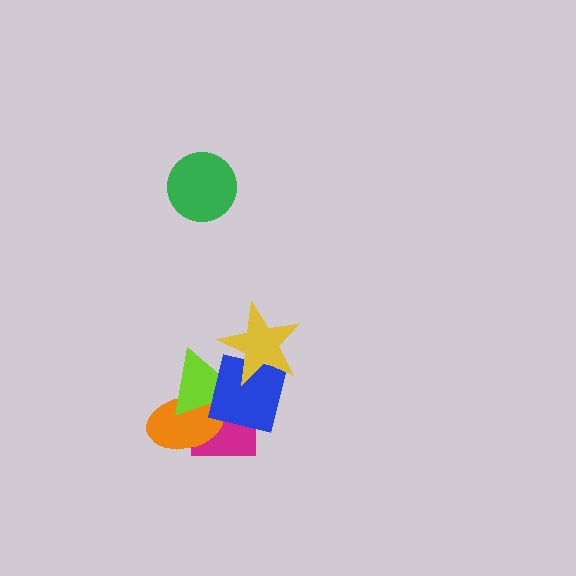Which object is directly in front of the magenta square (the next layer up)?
The orange ellipse is directly in front of the magenta square.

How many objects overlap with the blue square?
4 objects overlap with the blue square.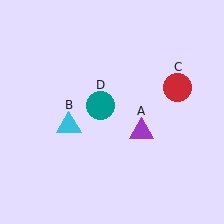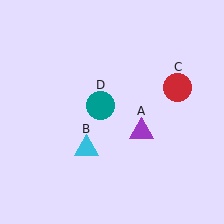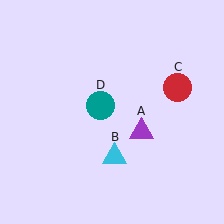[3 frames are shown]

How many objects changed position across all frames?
1 object changed position: cyan triangle (object B).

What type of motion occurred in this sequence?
The cyan triangle (object B) rotated counterclockwise around the center of the scene.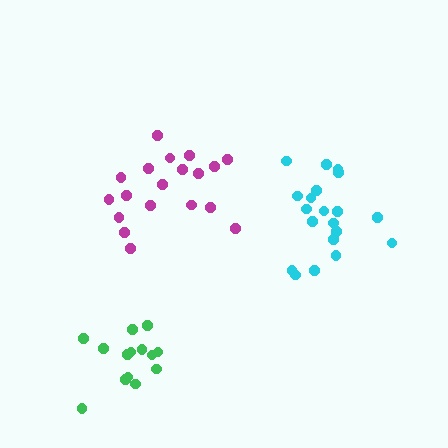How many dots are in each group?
Group 1: 20 dots, Group 2: 14 dots, Group 3: 19 dots (53 total).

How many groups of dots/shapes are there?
There are 3 groups.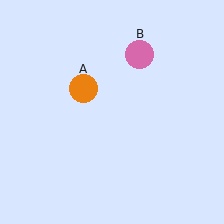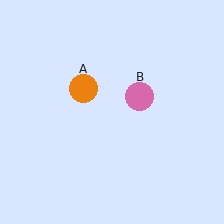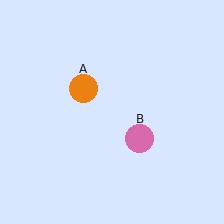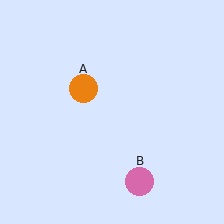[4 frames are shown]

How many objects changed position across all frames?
1 object changed position: pink circle (object B).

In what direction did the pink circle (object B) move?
The pink circle (object B) moved down.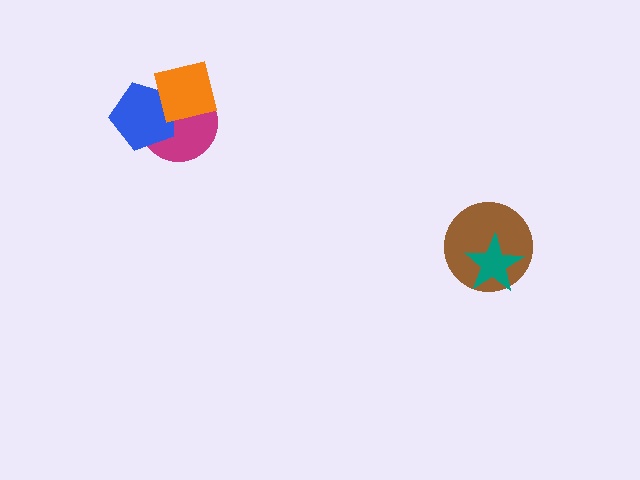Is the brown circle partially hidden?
Yes, it is partially covered by another shape.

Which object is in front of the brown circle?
The teal star is in front of the brown circle.